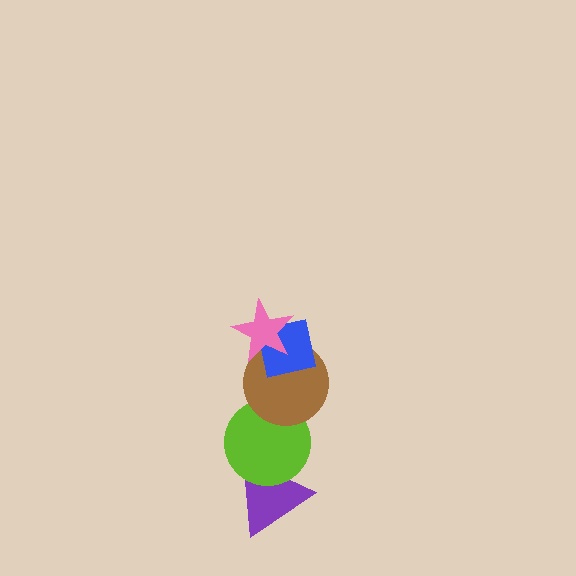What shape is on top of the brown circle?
The blue square is on top of the brown circle.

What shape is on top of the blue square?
The pink star is on top of the blue square.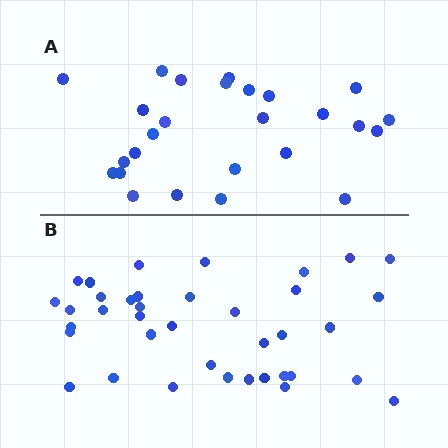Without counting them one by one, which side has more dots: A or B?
Region B (the bottom region) has more dots.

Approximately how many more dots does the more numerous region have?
Region B has roughly 12 or so more dots than region A.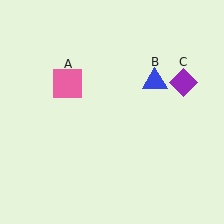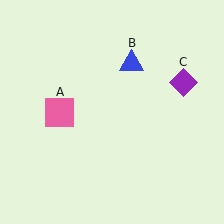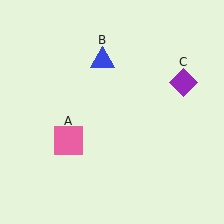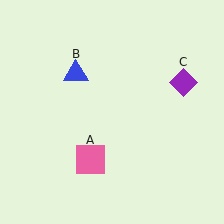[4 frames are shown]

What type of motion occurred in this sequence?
The pink square (object A), blue triangle (object B) rotated counterclockwise around the center of the scene.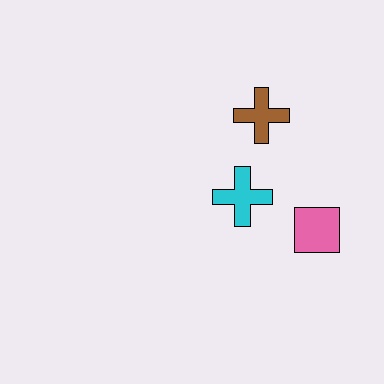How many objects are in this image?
There are 3 objects.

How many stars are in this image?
There are no stars.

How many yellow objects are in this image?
There are no yellow objects.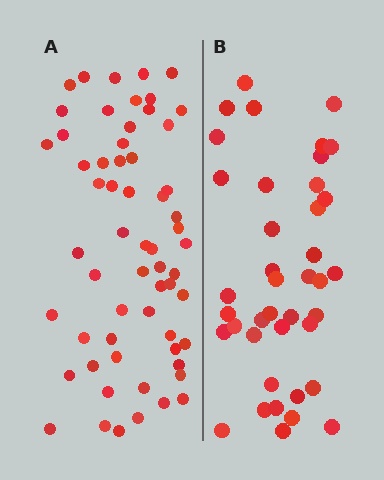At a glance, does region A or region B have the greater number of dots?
Region A (the left region) has more dots.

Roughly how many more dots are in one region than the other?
Region A has approximately 20 more dots than region B.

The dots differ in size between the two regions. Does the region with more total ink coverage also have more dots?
No. Region B has more total ink coverage because its dots are larger, but region A actually contains more individual dots. Total area can be misleading — the number of items is what matters here.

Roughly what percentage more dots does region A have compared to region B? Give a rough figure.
About 50% more.